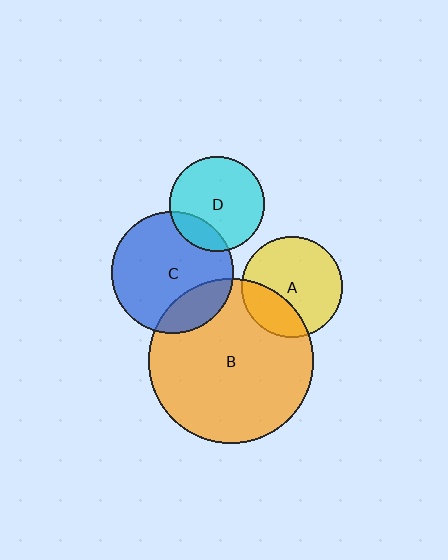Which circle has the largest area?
Circle B (orange).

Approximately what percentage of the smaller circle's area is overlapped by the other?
Approximately 30%.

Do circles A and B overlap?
Yes.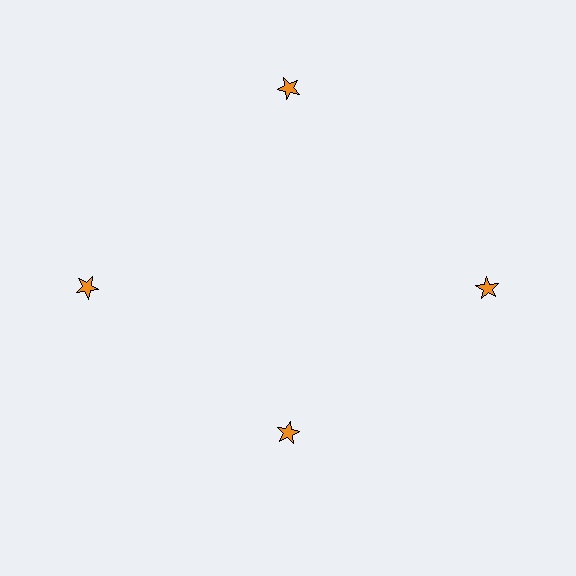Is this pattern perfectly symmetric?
No. The 4 orange stars are arranged in a ring, but one element near the 6 o'clock position is pulled inward toward the center, breaking the 4-fold rotational symmetry.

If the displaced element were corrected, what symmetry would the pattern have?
It would have 4-fold rotational symmetry — the pattern would map onto itself every 90 degrees.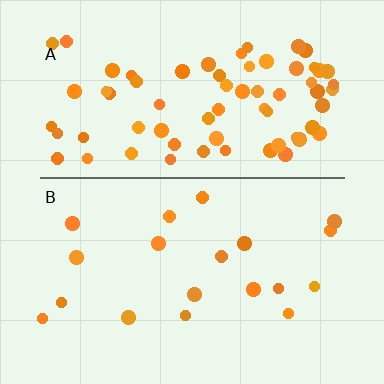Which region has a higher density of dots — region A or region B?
A (the top).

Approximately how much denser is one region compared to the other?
Approximately 3.7× — region A over region B.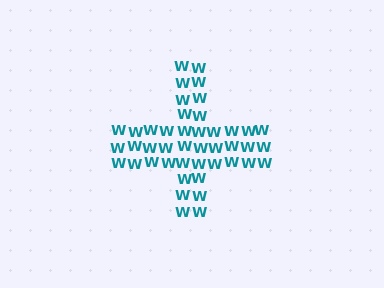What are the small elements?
The small elements are letter W's.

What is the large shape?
The large shape is a cross.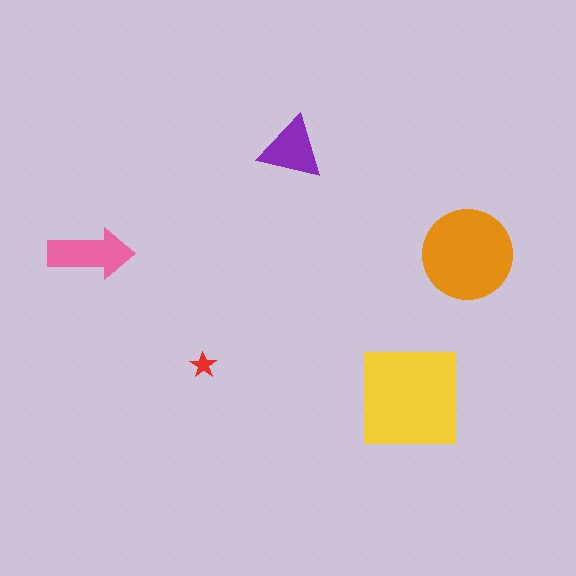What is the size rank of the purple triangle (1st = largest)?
4th.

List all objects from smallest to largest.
The red star, the purple triangle, the pink arrow, the orange circle, the yellow square.